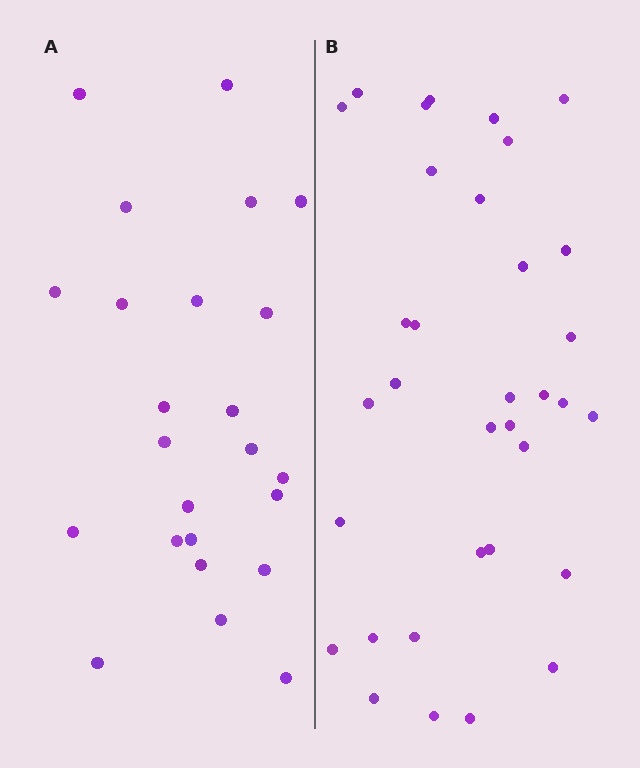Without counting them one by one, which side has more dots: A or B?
Region B (the right region) has more dots.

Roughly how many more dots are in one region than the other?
Region B has roughly 10 or so more dots than region A.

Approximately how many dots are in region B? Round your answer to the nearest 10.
About 30 dots. (The exact count is 34, which rounds to 30.)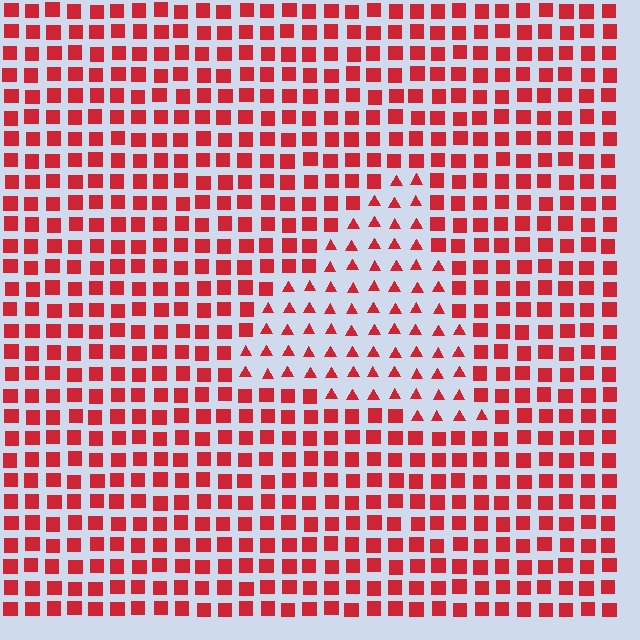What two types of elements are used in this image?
The image uses triangles inside the triangle region and squares outside it.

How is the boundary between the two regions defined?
The boundary is defined by a change in element shape: triangles inside vs. squares outside. All elements share the same color and spacing.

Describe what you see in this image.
The image is filled with small red elements arranged in a uniform grid. A triangle-shaped region contains triangles, while the surrounding area contains squares. The boundary is defined purely by the change in element shape.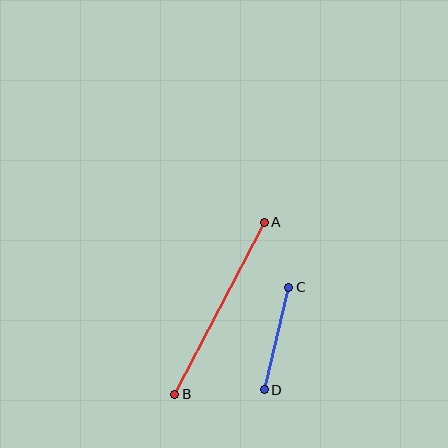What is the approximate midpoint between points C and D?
The midpoint is at approximately (277, 338) pixels.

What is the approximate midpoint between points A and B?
The midpoint is at approximately (220, 308) pixels.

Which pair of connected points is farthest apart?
Points A and B are farthest apart.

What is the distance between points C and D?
The distance is approximately 106 pixels.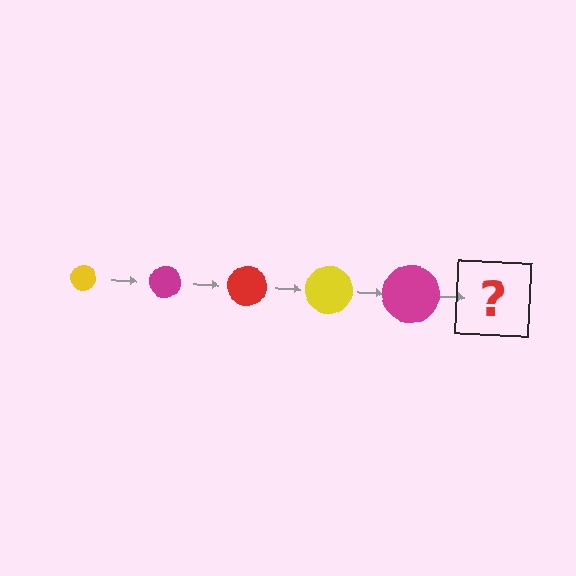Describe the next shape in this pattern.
It should be a red circle, larger than the previous one.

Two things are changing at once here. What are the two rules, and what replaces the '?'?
The two rules are that the circle grows larger each step and the color cycles through yellow, magenta, and red. The '?' should be a red circle, larger than the previous one.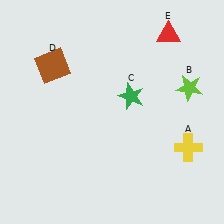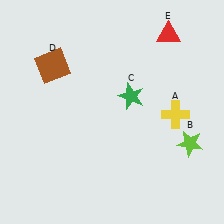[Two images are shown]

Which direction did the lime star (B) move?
The lime star (B) moved down.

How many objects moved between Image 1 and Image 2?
2 objects moved between the two images.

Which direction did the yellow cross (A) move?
The yellow cross (A) moved up.